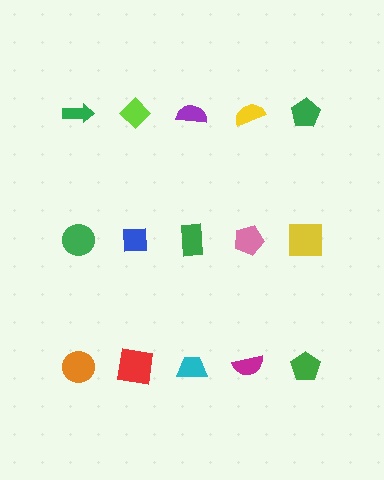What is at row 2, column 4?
A pink pentagon.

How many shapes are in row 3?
5 shapes.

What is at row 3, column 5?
A green pentagon.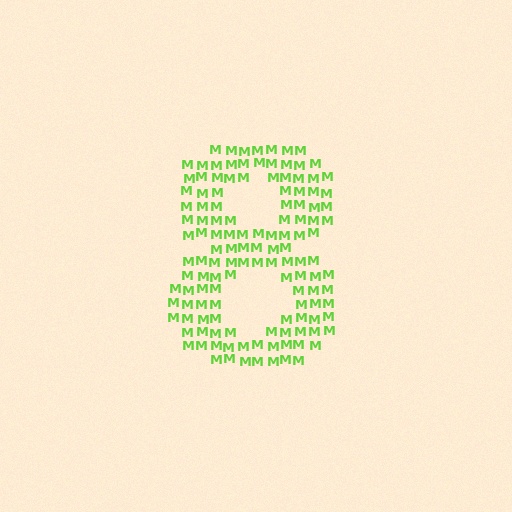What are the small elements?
The small elements are letter M's.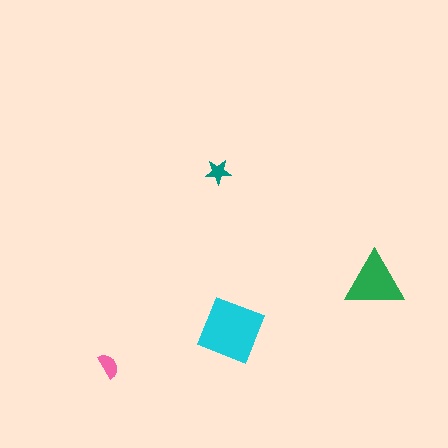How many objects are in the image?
There are 4 objects in the image.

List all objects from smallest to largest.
The teal star, the pink semicircle, the green triangle, the cyan diamond.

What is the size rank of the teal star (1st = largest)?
4th.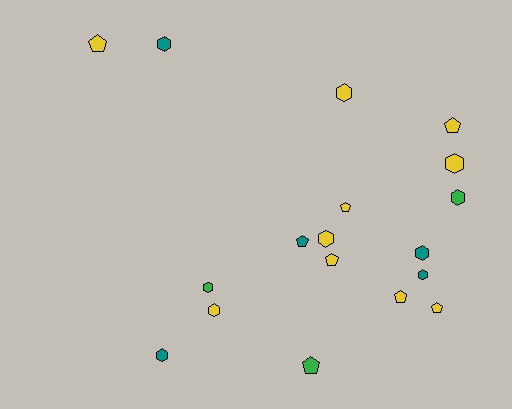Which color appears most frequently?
Yellow, with 10 objects.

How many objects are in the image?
There are 18 objects.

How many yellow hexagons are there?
There are 4 yellow hexagons.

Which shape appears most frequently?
Hexagon, with 10 objects.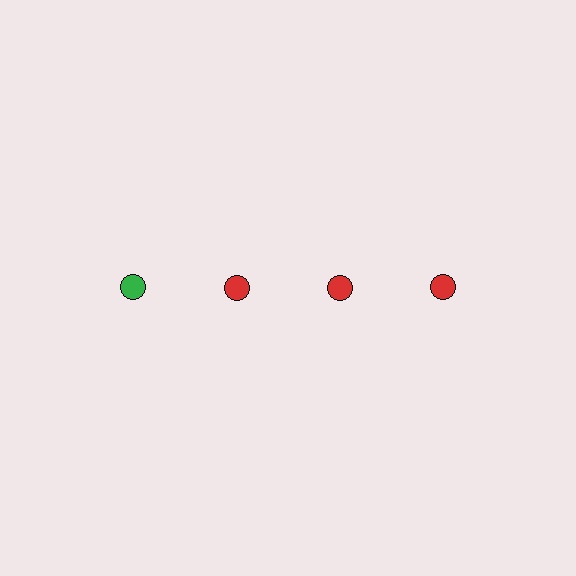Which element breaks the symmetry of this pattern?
The green circle in the top row, leftmost column breaks the symmetry. All other shapes are red circles.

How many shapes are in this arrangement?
There are 4 shapes arranged in a grid pattern.